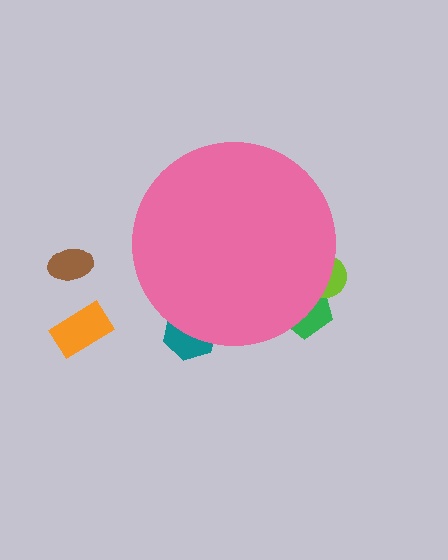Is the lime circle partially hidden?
Yes, the lime circle is partially hidden behind the pink circle.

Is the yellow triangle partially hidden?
Yes, the yellow triangle is partially hidden behind the pink circle.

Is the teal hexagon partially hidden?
Yes, the teal hexagon is partially hidden behind the pink circle.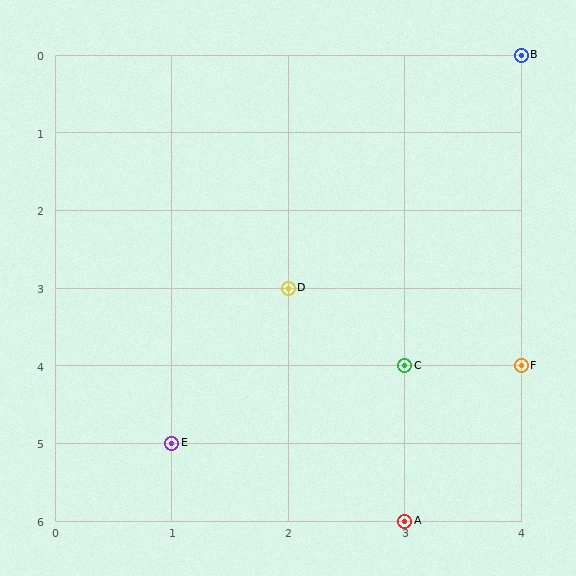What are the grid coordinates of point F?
Point F is at grid coordinates (4, 4).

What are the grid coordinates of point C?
Point C is at grid coordinates (3, 4).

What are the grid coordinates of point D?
Point D is at grid coordinates (2, 3).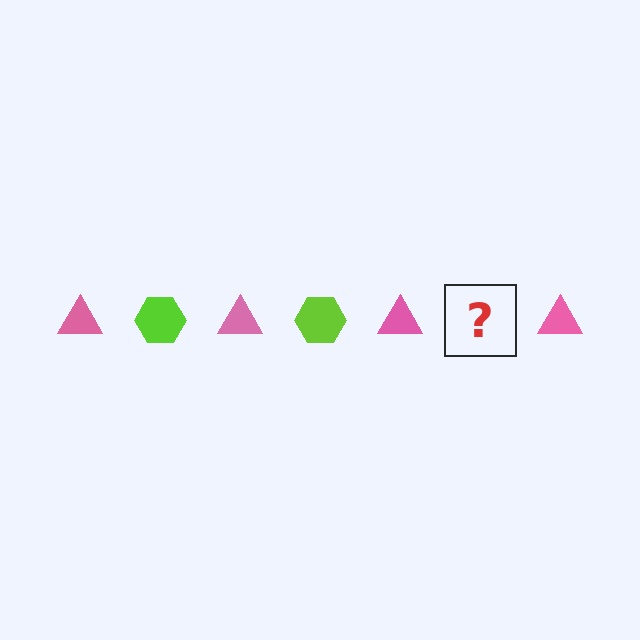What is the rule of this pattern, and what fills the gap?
The rule is that the pattern alternates between pink triangle and lime hexagon. The gap should be filled with a lime hexagon.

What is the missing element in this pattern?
The missing element is a lime hexagon.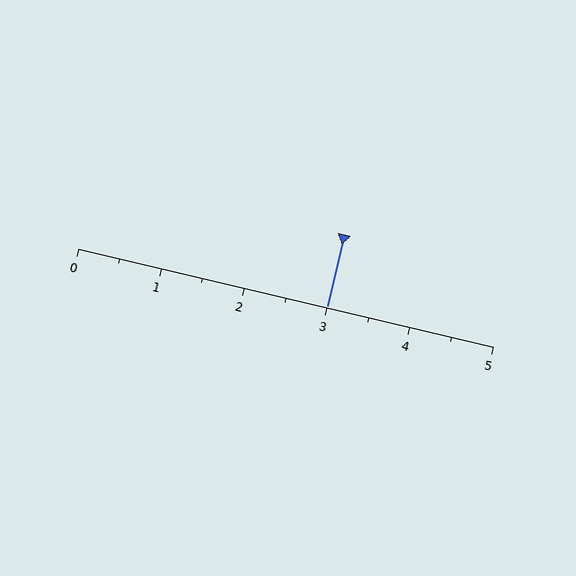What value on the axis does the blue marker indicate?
The marker indicates approximately 3.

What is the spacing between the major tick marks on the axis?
The major ticks are spaced 1 apart.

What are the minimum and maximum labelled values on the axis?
The axis runs from 0 to 5.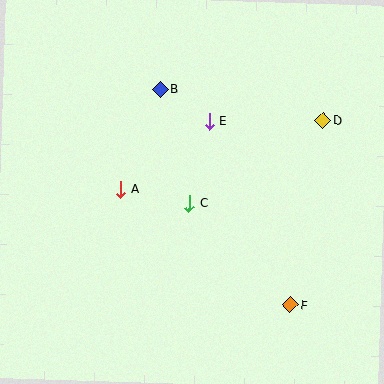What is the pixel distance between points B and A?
The distance between B and A is 107 pixels.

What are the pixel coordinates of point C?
Point C is at (189, 203).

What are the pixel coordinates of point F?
Point F is at (290, 305).